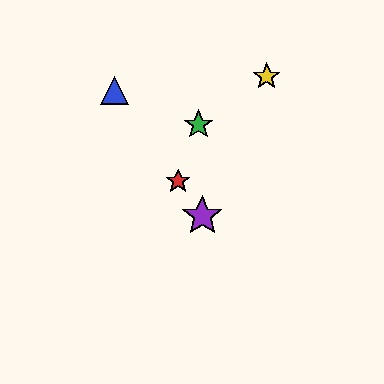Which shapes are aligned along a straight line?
The red star, the blue triangle, the purple star are aligned along a straight line.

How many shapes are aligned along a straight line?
3 shapes (the red star, the blue triangle, the purple star) are aligned along a straight line.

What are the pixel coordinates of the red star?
The red star is at (178, 181).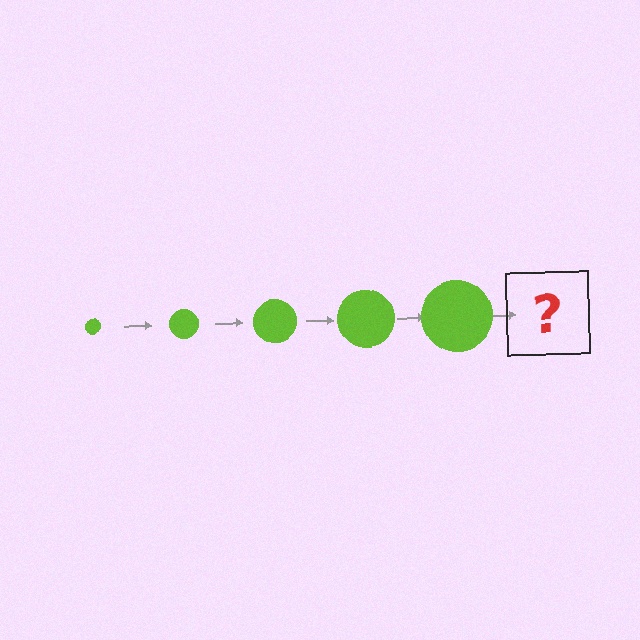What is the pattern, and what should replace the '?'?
The pattern is that the circle gets progressively larger each step. The '?' should be a lime circle, larger than the previous one.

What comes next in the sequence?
The next element should be a lime circle, larger than the previous one.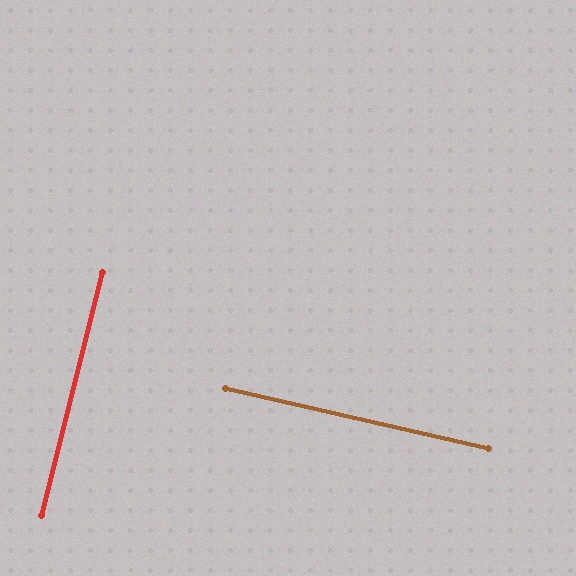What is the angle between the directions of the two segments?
Approximately 89 degrees.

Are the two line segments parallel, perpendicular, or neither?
Perpendicular — they meet at approximately 89°.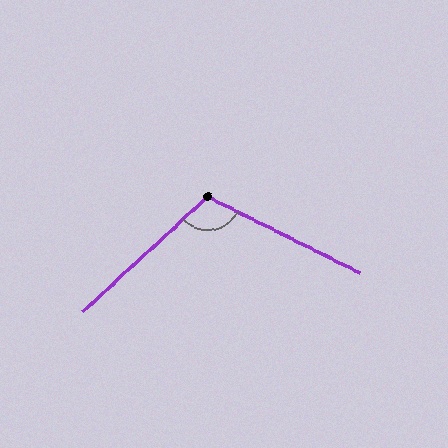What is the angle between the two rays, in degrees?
Approximately 111 degrees.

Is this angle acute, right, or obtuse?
It is obtuse.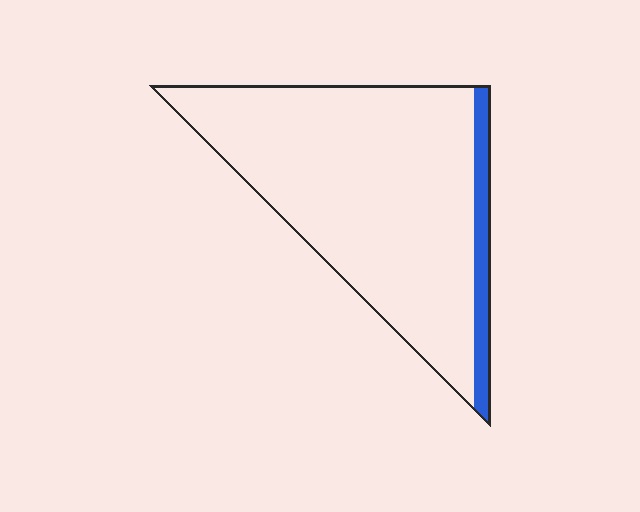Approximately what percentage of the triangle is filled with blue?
Approximately 10%.